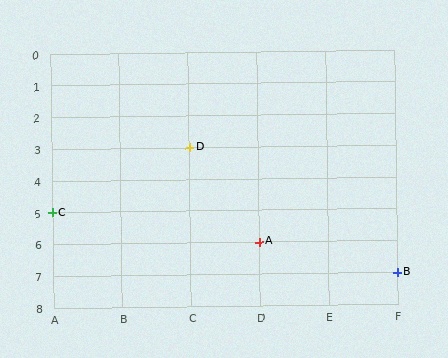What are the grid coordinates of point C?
Point C is at grid coordinates (A, 5).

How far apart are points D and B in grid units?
Points D and B are 3 columns and 4 rows apart (about 5.0 grid units diagonally).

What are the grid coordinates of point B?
Point B is at grid coordinates (F, 7).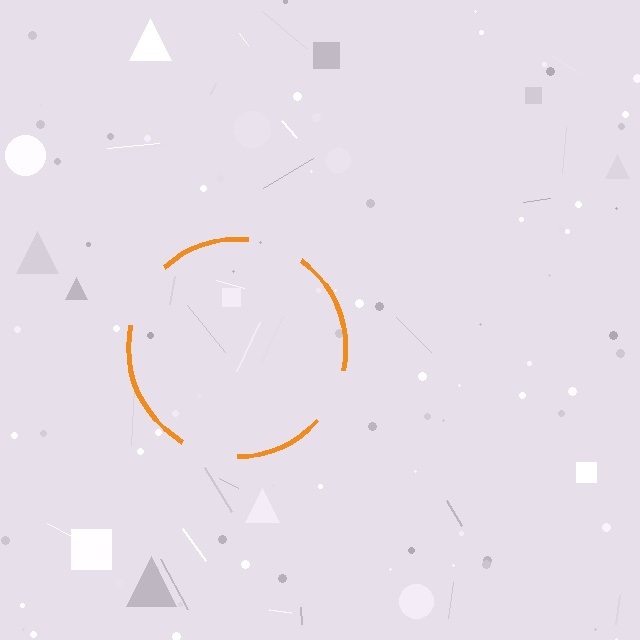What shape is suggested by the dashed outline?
The dashed outline suggests a circle.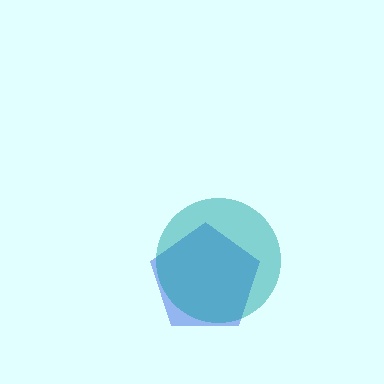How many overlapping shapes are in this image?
There are 2 overlapping shapes in the image.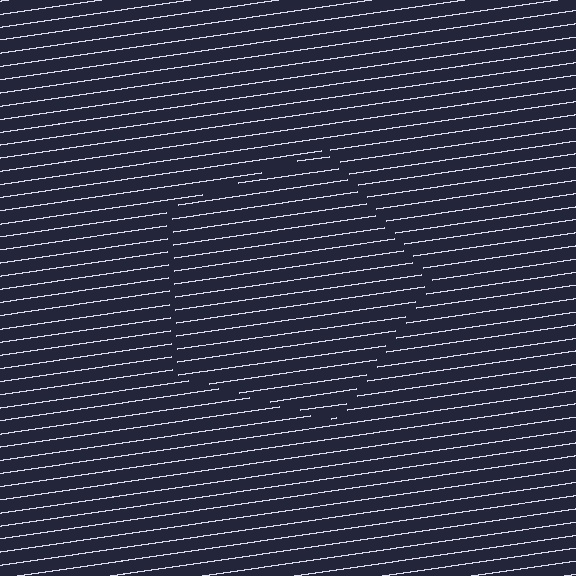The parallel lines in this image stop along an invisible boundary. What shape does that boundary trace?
An illusory pentagon. The interior of the shape contains the same grating, shifted by half a period — the contour is defined by the phase discontinuity where line-ends from the inner and outer gratings abut.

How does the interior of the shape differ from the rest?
The interior of the shape contains the same grating, shifted by half a period — the contour is defined by the phase discontinuity where line-ends from the inner and outer gratings abut.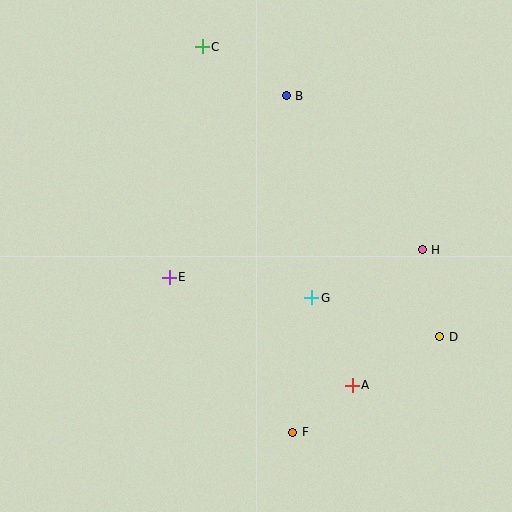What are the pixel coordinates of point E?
Point E is at (169, 277).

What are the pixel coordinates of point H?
Point H is at (422, 250).